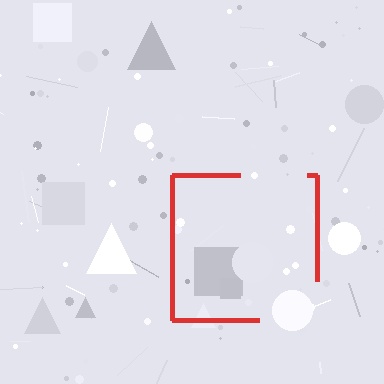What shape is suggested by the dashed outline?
The dashed outline suggests a square.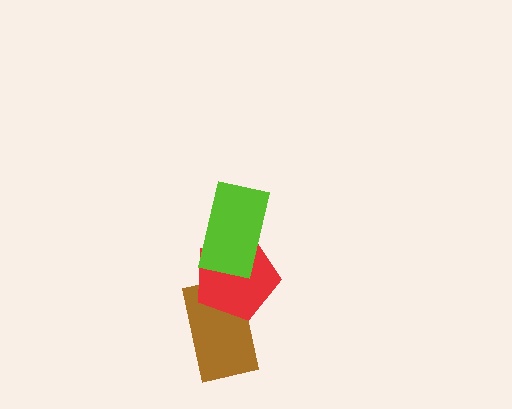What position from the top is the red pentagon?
The red pentagon is 2nd from the top.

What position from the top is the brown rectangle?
The brown rectangle is 3rd from the top.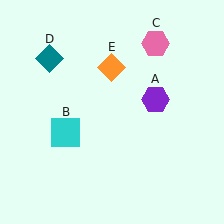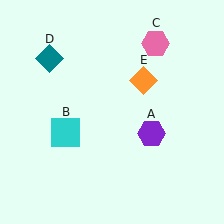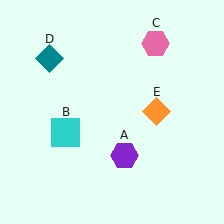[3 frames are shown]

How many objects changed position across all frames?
2 objects changed position: purple hexagon (object A), orange diamond (object E).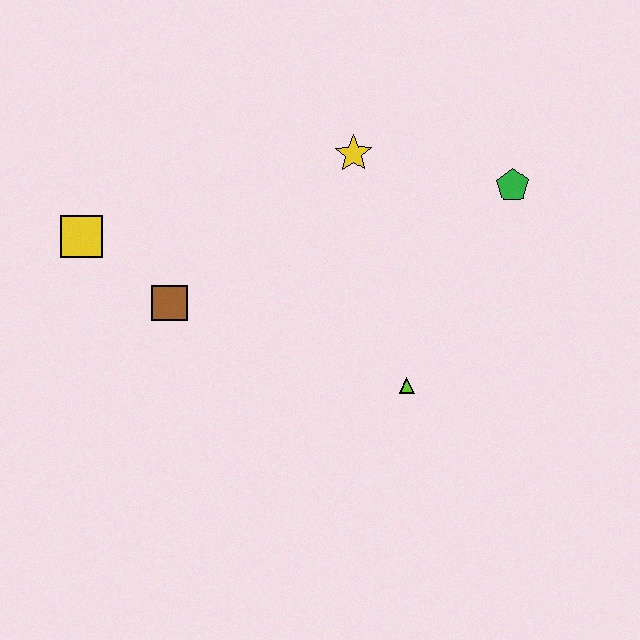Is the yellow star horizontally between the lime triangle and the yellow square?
Yes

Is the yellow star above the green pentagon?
Yes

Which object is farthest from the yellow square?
The green pentagon is farthest from the yellow square.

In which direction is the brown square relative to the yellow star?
The brown square is to the left of the yellow star.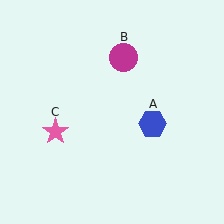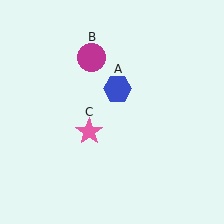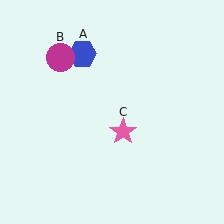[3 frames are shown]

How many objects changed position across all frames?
3 objects changed position: blue hexagon (object A), magenta circle (object B), pink star (object C).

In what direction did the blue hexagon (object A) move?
The blue hexagon (object A) moved up and to the left.